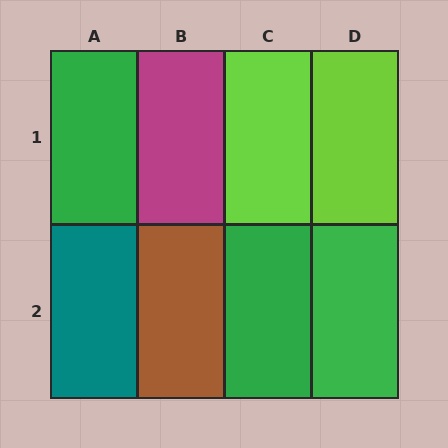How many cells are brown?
1 cell is brown.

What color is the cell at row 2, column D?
Green.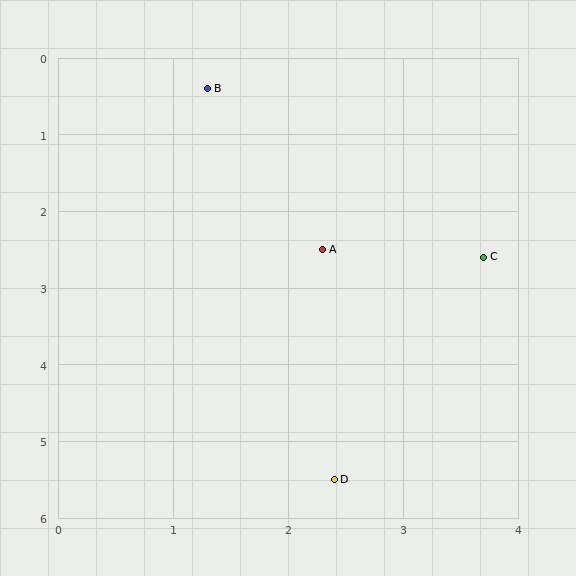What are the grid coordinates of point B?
Point B is at approximately (1.3, 0.4).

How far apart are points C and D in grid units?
Points C and D are about 3.2 grid units apart.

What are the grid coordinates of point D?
Point D is at approximately (2.4, 5.5).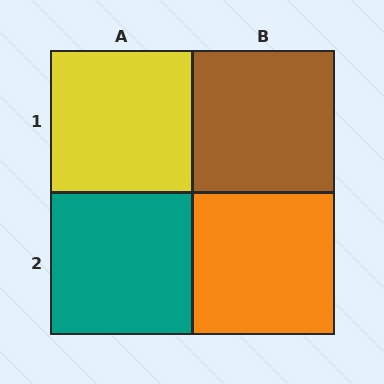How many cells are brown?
1 cell is brown.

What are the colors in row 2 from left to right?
Teal, orange.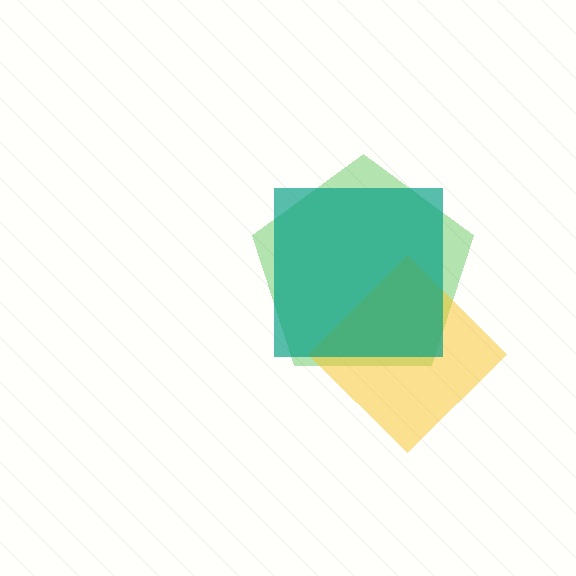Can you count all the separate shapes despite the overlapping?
Yes, there are 3 separate shapes.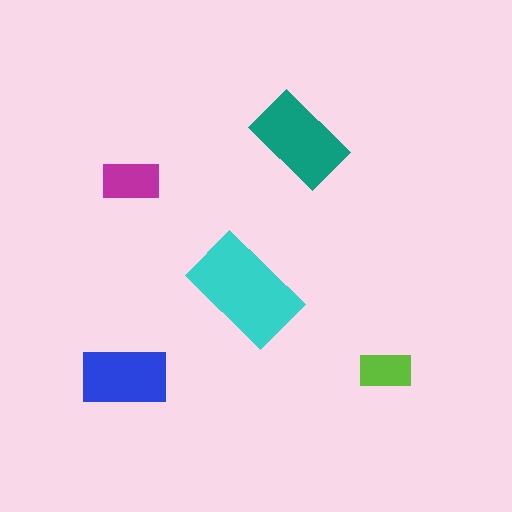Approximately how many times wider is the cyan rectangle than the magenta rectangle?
About 2 times wider.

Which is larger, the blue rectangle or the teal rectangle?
The teal one.